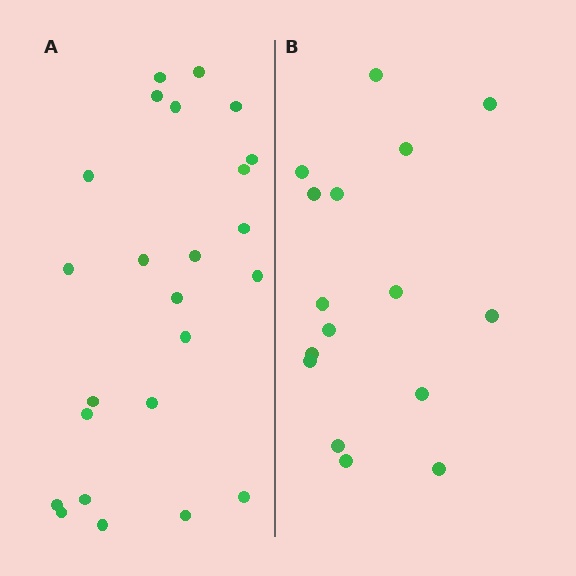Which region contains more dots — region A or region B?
Region A (the left region) has more dots.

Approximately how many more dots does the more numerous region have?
Region A has roughly 8 or so more dots than region B.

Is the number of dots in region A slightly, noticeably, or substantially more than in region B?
Region A has substantially more. The ratio is roughly 1.5 to 1.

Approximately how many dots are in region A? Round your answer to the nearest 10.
About 20 dots. (The exact count is 24, which rounds to 20.)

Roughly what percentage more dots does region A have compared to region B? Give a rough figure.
About 50% more.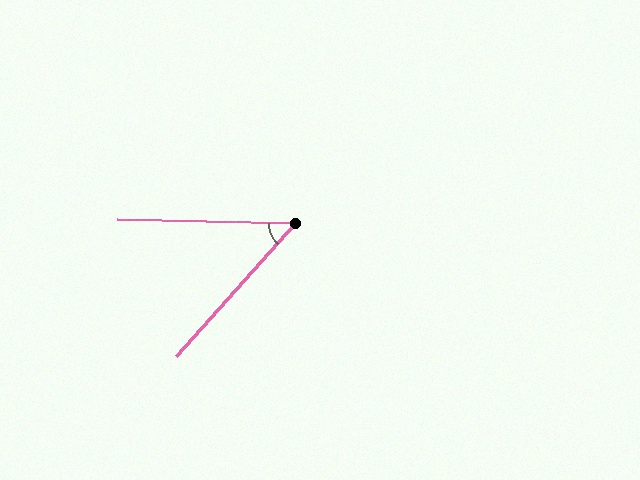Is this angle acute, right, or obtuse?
It is acute.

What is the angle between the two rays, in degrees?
Approximately 49 degrees.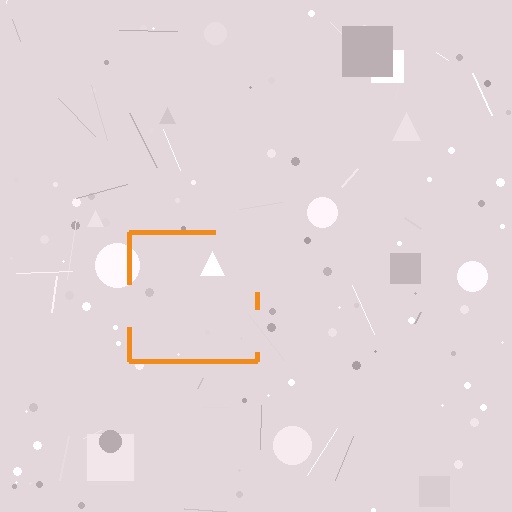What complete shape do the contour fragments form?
The contour fragments form a square.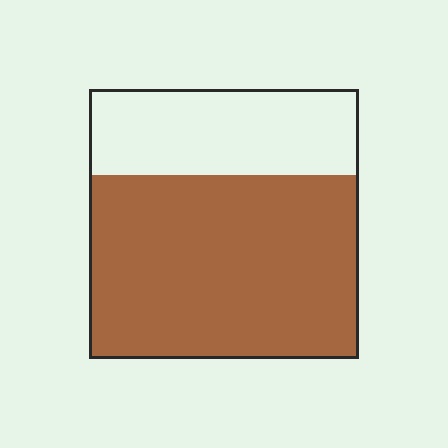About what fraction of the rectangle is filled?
About two thirds (2/3).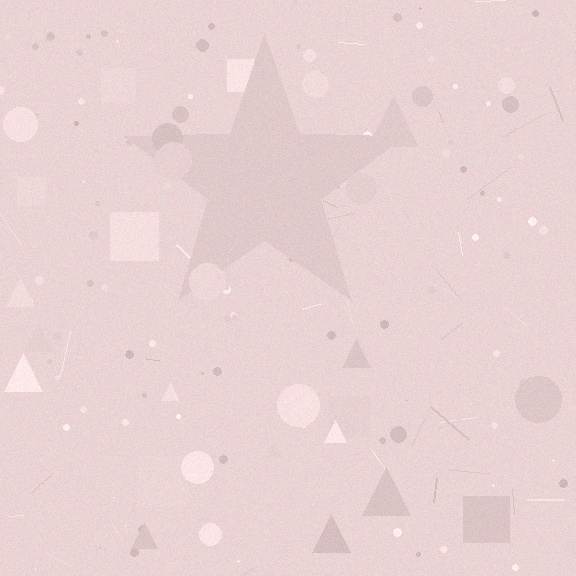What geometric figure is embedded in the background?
A star is embedded in the background.